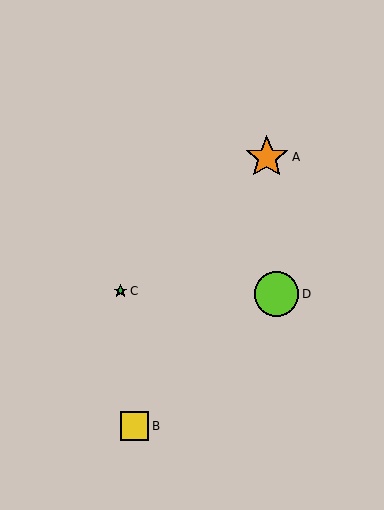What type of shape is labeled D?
Shape D is a lime circle.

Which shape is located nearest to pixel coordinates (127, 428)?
The yellow square (labeled B) at (135, 426) is nearest to that location.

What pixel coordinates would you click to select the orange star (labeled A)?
Click at (267, 157) to select the orange star A.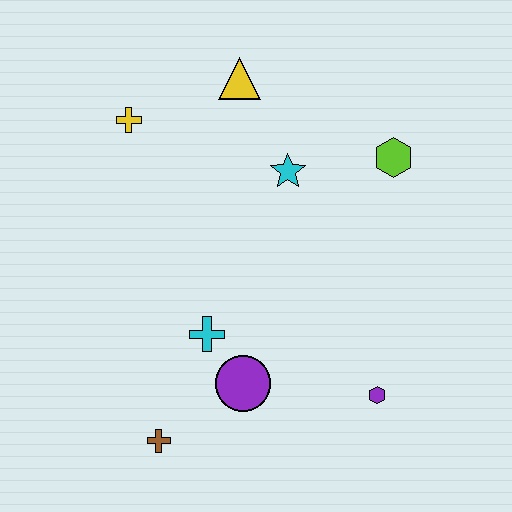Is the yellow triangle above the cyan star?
Yes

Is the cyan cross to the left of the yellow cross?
No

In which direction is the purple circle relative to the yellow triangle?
The purple circle is below the yellow triangle.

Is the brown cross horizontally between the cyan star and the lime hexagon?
No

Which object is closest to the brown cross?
The purple circle is closest to the brown cross.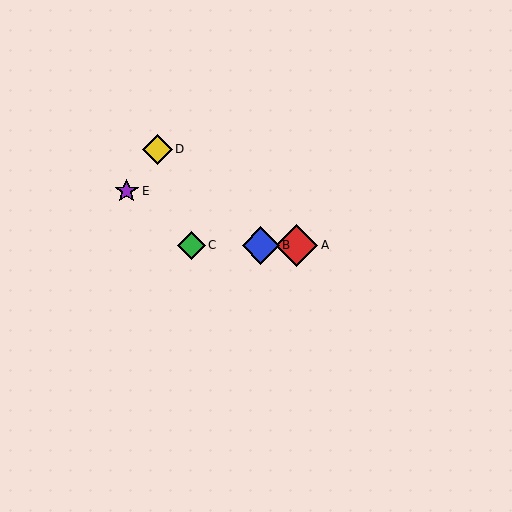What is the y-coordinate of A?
Object A is at y≈245.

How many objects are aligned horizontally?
3 objects (A, B, C) are aligned horizontally.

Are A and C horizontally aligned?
Yes, both are at y≈245.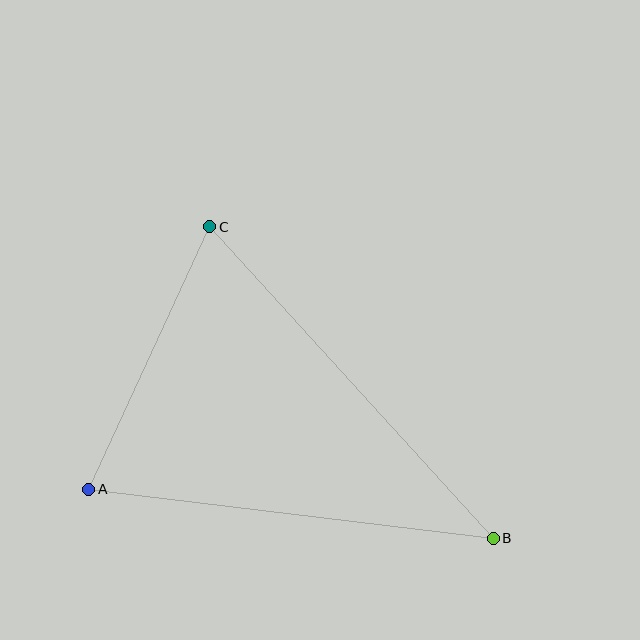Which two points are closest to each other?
Points A and C are closest to each other.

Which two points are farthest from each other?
Points B and C are farthest from each other.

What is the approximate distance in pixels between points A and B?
The distance between A and B is approximately 407 pixels.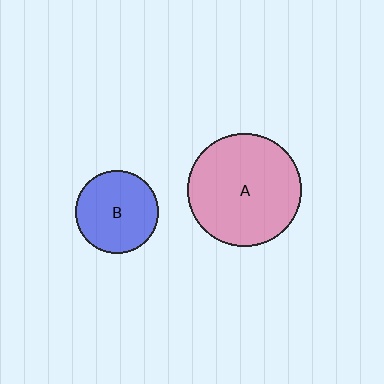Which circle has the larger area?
Circle A (pink).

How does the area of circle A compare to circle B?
Approximately 1.9 times.